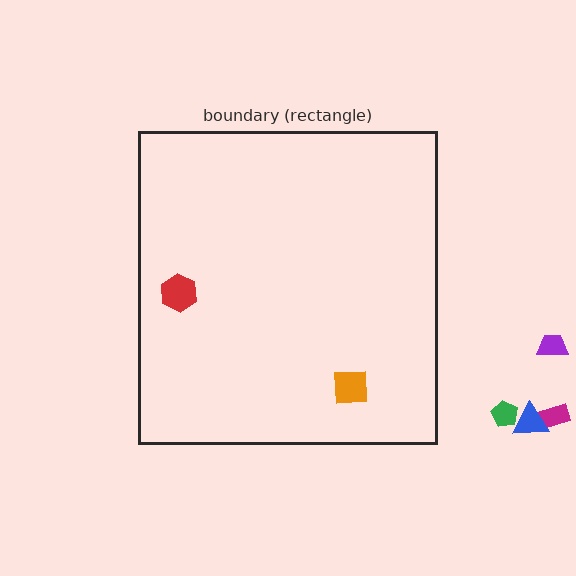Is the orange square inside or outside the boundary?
Inside.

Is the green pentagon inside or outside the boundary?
Outside.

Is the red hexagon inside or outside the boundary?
Inside.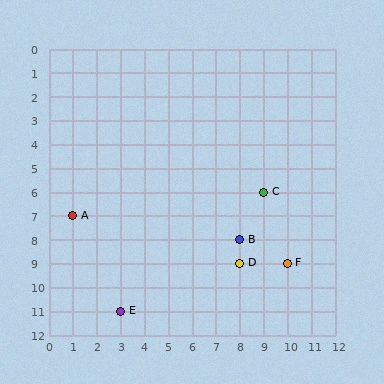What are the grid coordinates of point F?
Point F is at grid coordinates (10, 9).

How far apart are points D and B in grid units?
Points D and B are 1 row apart.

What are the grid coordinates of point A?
Point A is at grid coordinates (1, 7).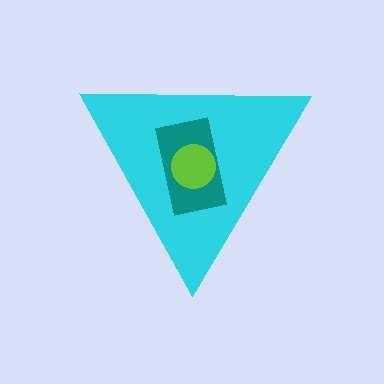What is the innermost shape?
The lime circle.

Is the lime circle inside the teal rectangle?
Yes.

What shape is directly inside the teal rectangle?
The lime circle.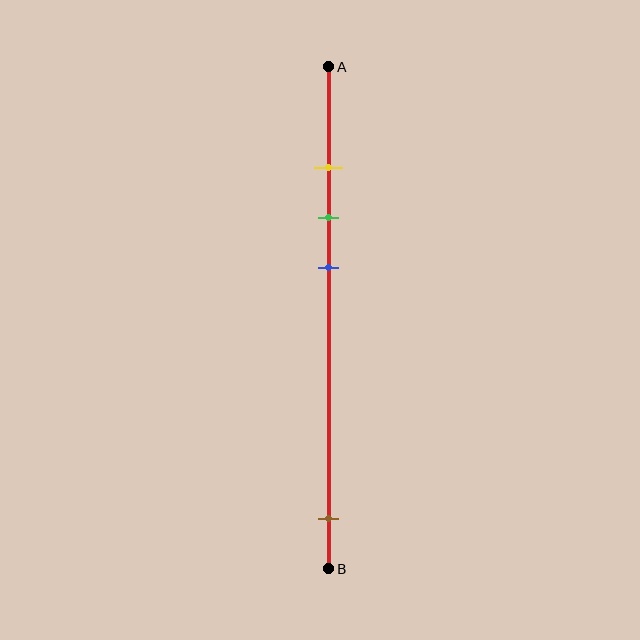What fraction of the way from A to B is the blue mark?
The blue mark is approximately 40% (0.4) of the way from A to B.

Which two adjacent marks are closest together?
The yellow and green marks are the closest adjacent pair.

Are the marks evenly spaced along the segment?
No, the marks are not evenly spaced.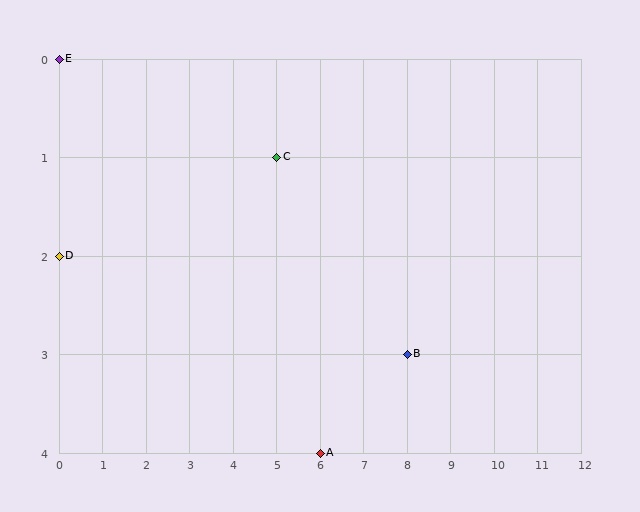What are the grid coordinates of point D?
Point D is at grid coordinates (0, 2).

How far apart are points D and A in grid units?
Points D and A are 6 columns and 2 rows apart (about 6.3 grid units diagonally).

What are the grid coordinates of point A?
Point A is at grid coordinates (6, 4).